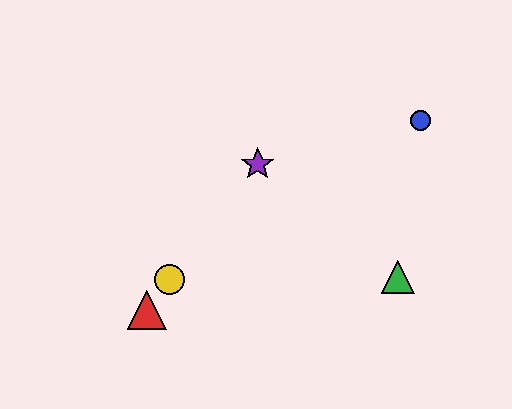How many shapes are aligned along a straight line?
3 shapes (the red triangle, the yellow circle, the purple star) are aligned along a straight line.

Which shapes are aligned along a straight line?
The red triangle, the yellow circle, the purple star are aligned along a straight line.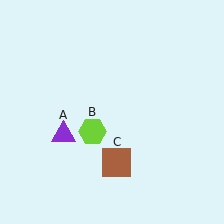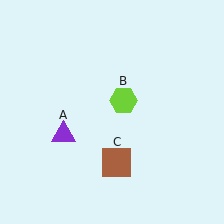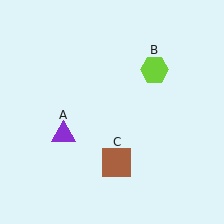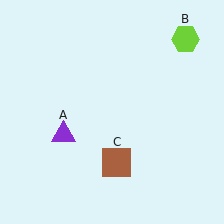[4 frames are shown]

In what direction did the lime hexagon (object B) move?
The lime hexagon (object B) moved up and to the right.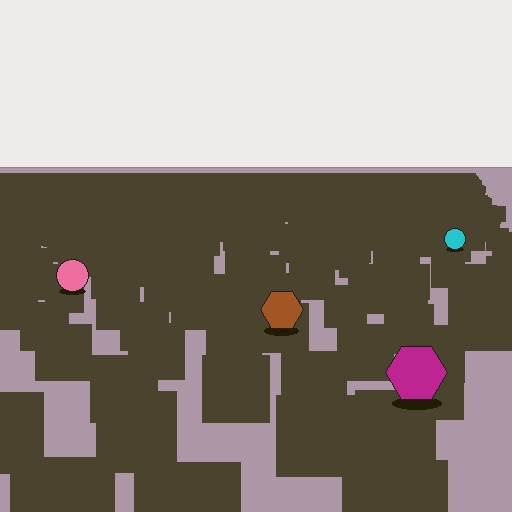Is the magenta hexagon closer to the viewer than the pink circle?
Yes. The magenta hexagon is closer — you can tell from the texture gradient: the ground texture is coarser near it.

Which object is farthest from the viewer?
The cyan circle is farthest from the viewer. It appears smaller and the ground texture around it is denser.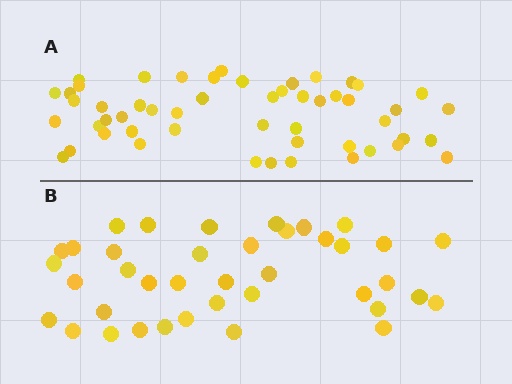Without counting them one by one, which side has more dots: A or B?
Region A (the top region) has more dots.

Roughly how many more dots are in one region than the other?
Region A has approximately 15 more dots than region B.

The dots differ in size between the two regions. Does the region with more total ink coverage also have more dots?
No. Region B has more total ink coverage because its dots are larger, but region A actually contains more individual dots. Total area can be misleading — the number of items is what matters here.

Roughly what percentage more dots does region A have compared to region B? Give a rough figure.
About 35% more.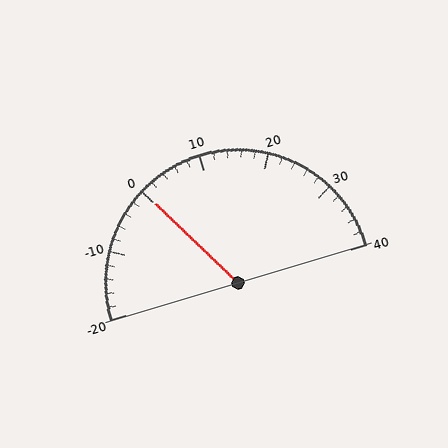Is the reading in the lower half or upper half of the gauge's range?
The reading is in the lower half of the range (-20 to 40).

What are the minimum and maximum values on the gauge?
The gauge ranges from -20 to 40.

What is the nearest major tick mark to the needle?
The nearest major tick mark is 0.